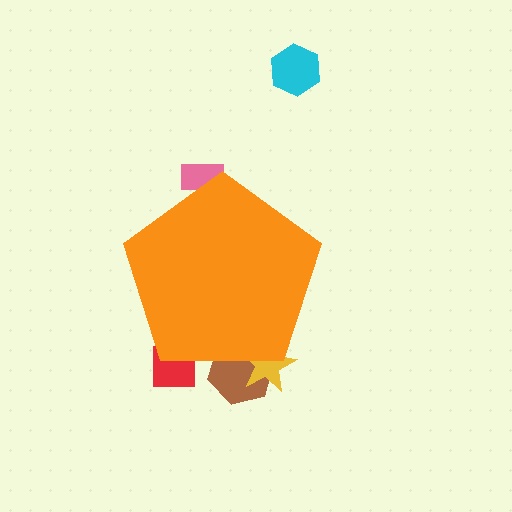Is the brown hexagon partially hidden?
Yes, the brown hexagon is partially hidden behind the orange pentagon.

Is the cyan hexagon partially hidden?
No, the cyan hexagon is fully visible.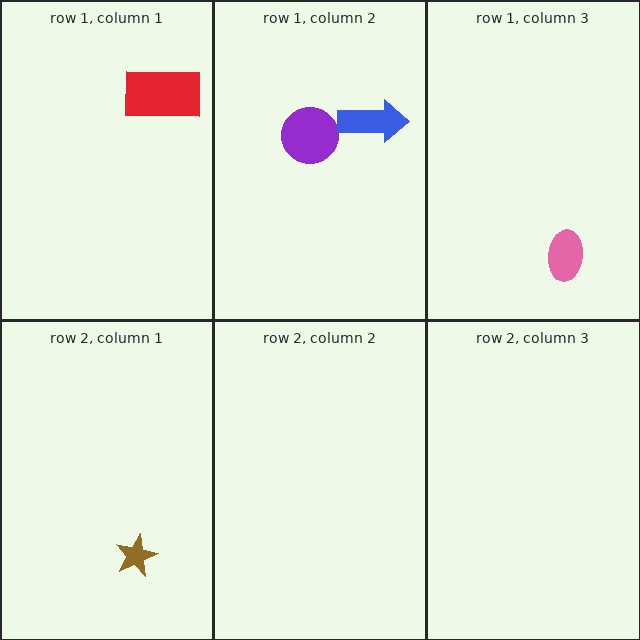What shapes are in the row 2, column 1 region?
The brown star.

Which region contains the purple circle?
The row 1, column 2 region.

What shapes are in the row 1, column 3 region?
The pink ellipse.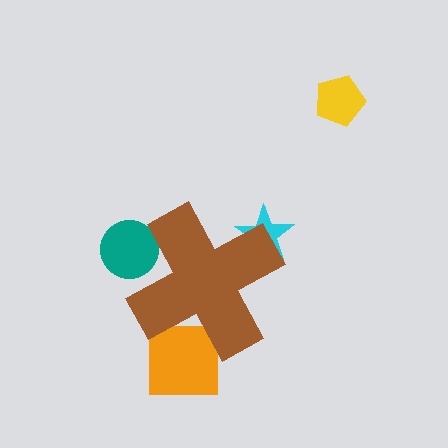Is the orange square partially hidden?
Yes, the orange square is partially hidden behind the brown cross.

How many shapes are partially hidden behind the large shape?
3 shapes are partially hidden.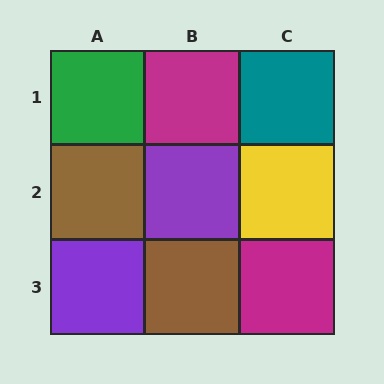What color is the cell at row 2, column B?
Purple.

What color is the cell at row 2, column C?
Yellow.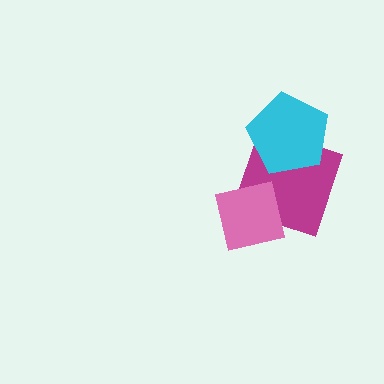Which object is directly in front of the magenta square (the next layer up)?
The pink square is directly in front of the magenta square.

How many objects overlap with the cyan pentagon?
1 object overlaps with the cyan pentagon.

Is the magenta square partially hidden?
Yes, it is partially covered by another shape.